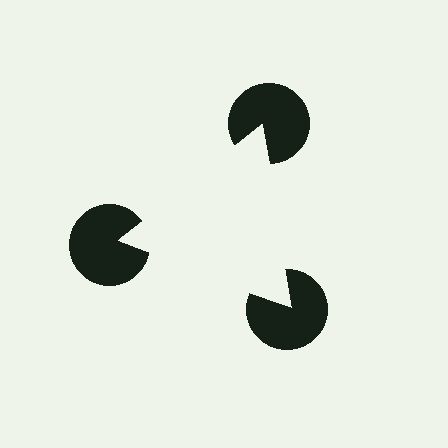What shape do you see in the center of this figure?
An illusory triangle — its edges are inferred from the aligned wedge cuts in the pac-man discs, not physically drawn.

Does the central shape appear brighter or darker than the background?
It typically appears slightly brighter than the background, even though no actual brightness change is drawn.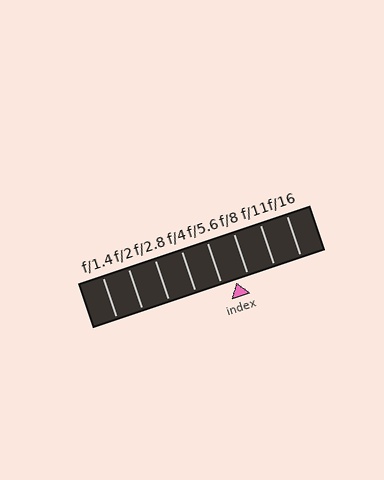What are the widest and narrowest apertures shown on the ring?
The widest aperture shown is f/1.4 and the narrowest is f/16.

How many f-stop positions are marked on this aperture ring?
There are 8 f-stop positions marked.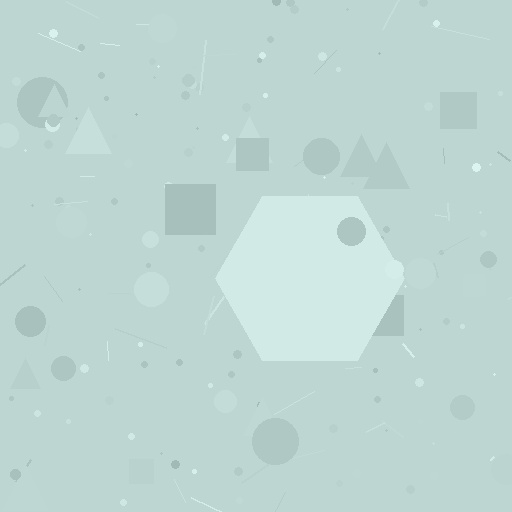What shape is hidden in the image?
A hexagon is hidden in the image.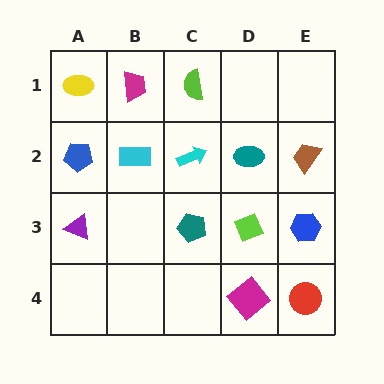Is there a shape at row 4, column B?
No, that cell is empty.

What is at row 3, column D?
A lime diamond.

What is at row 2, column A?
A blue pentagon.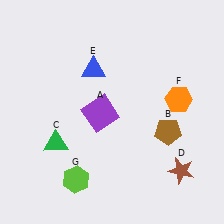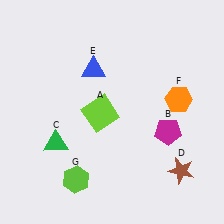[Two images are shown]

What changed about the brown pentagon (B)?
In Image 1, B is brown. In Image 2, it changed to magenta.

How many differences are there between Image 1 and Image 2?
There are 2 differences between the two images.